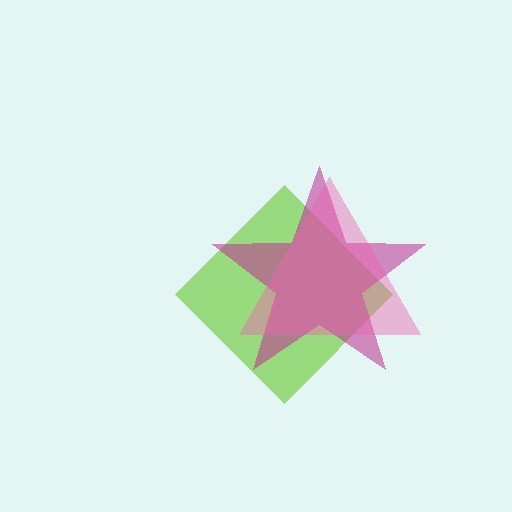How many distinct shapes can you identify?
There are 3 distinct shapes: a lime diamond, a magenta star, a pink triangle.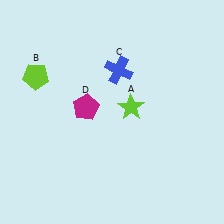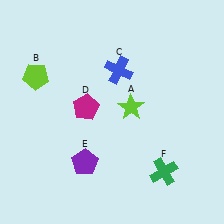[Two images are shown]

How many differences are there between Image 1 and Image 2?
There are 2 differences between the two images.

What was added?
A purple pentagon (E), a green cross (F) were added in Image 2.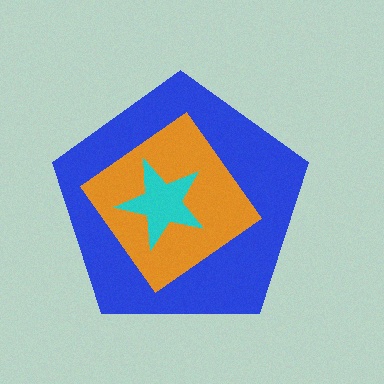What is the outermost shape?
The blue pentagon.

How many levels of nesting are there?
3.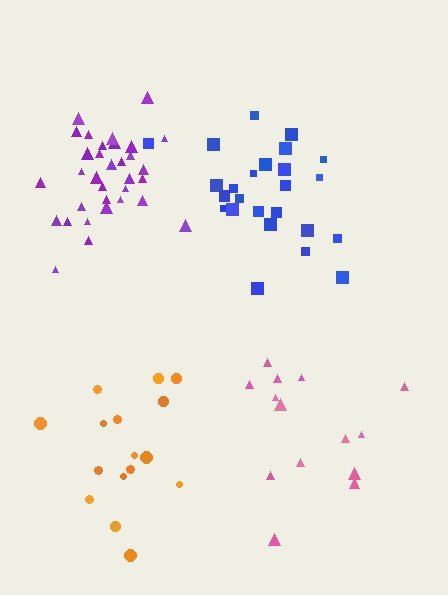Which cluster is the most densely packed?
Purple.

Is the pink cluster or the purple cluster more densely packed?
Purple.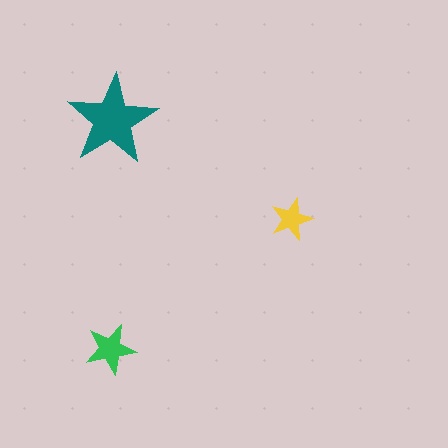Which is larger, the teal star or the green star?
The teal one.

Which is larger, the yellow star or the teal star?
The teal one.